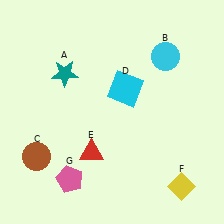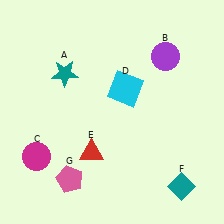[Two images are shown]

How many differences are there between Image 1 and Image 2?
There are 3 differences between the two images.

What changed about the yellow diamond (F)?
In Image 1, F is yellow. In Image 2, it changed to teal.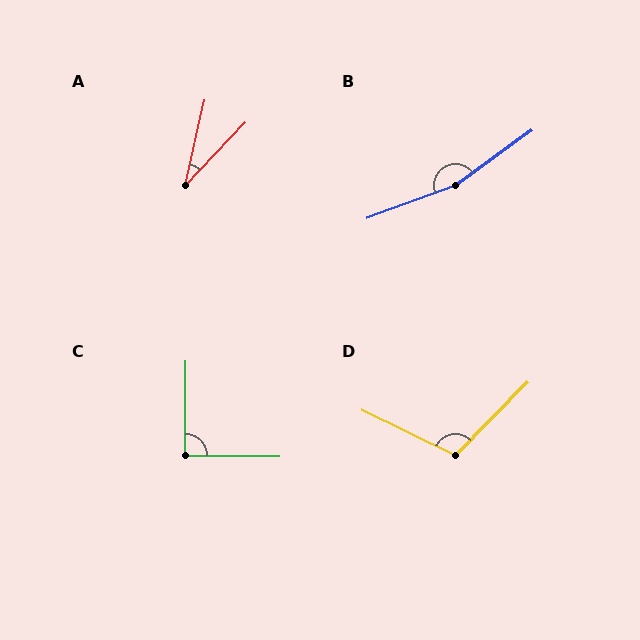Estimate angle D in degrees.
Approximately 109 degrees.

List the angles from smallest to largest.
A (31°), C (90°), D (109°), B (165°).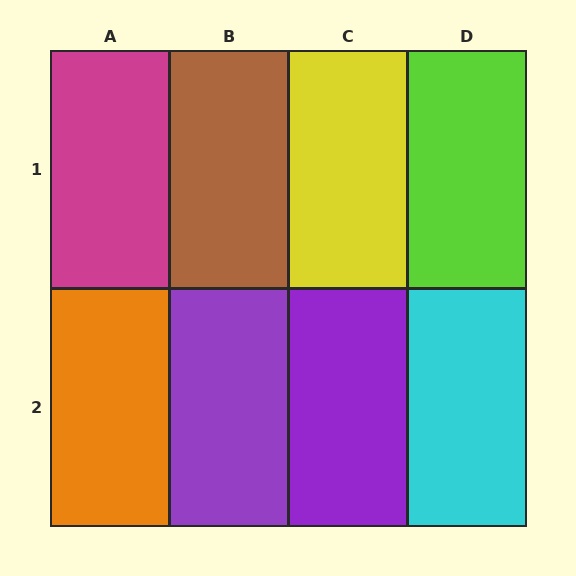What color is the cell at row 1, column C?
Yellow.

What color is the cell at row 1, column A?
Magenta.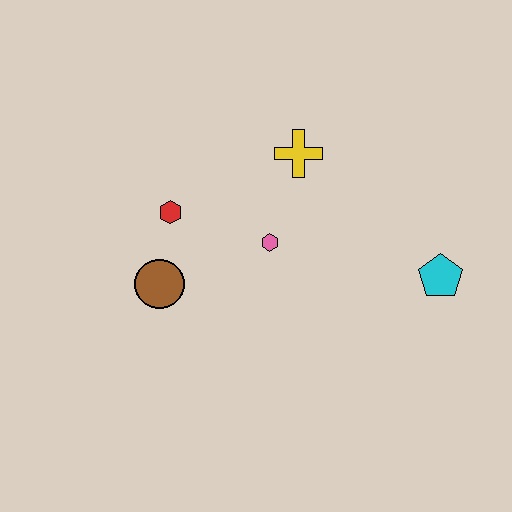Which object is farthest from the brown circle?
The cyan pentagon is farthest from the brown circle.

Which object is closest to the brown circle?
The red hexagon is closest to the brown circle.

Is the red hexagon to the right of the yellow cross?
No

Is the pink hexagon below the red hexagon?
Yes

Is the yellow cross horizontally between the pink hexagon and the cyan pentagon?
Yes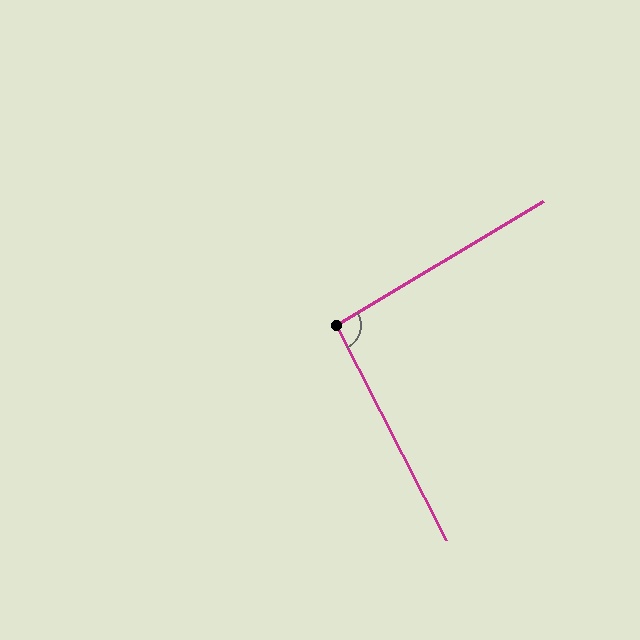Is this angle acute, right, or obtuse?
It is approximately a right angle.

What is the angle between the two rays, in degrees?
Approximately 94 degrees.